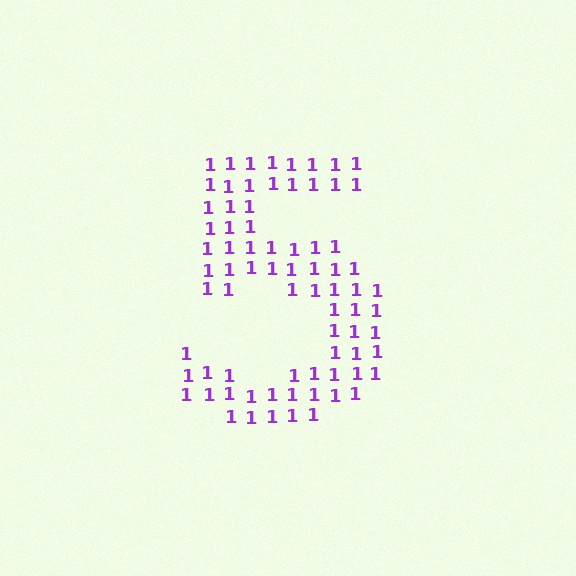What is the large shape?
The large shape is the digit 5.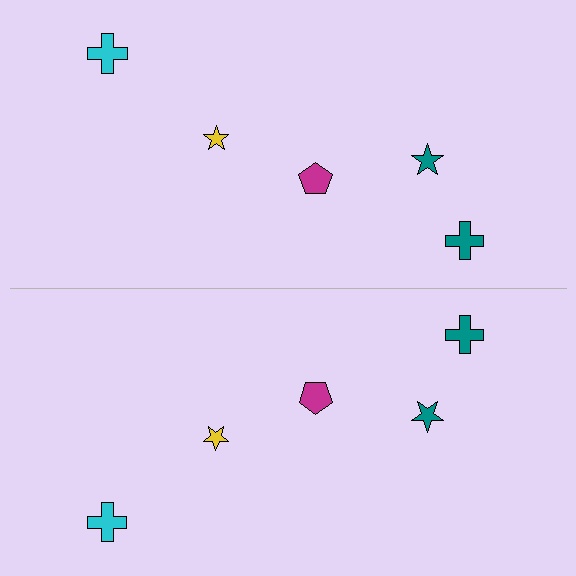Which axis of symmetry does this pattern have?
The pattern has a horizontal axis of symmetry running through the center of the image.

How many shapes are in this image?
There are 10 shapes in this image.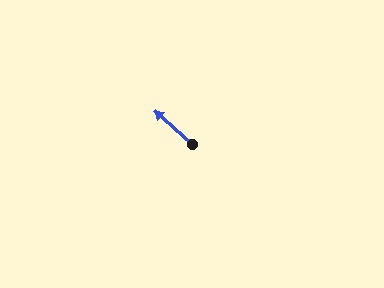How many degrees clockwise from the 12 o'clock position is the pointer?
Approximately 312 degrees.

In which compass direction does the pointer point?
Northwest.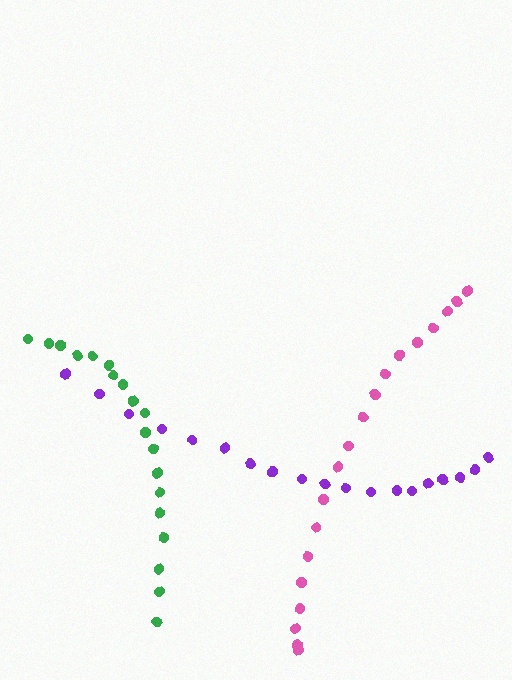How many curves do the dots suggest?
There are 3 distinct paths.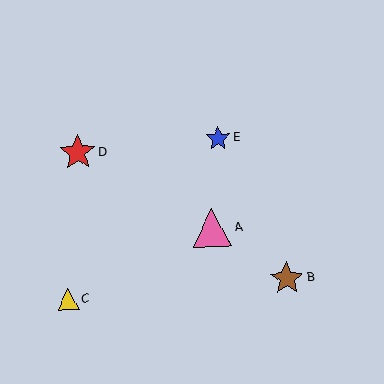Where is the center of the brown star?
The center of the brown star is at (287, 278).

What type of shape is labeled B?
Shape B is a brown star.